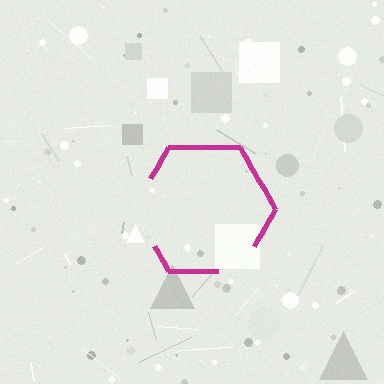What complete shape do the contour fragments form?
The contour fragments form a hexagon.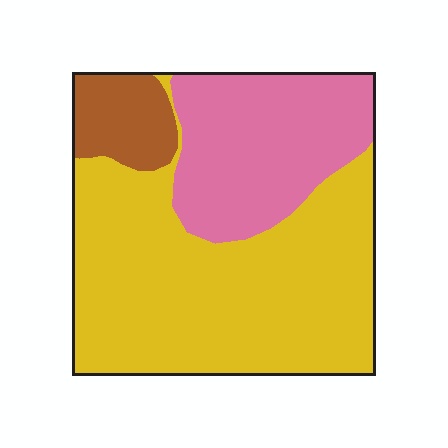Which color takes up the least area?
Brown, at roughly 10%.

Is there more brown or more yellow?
Yellow.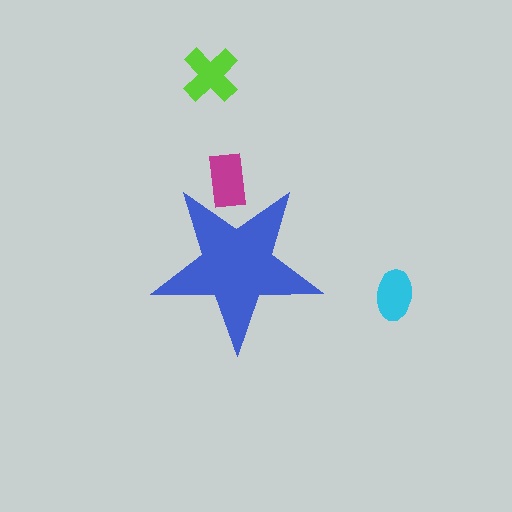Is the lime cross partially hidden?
No, the lime cross is fully visible.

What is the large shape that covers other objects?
A blue star.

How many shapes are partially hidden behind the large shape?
1 shape is partially hidden.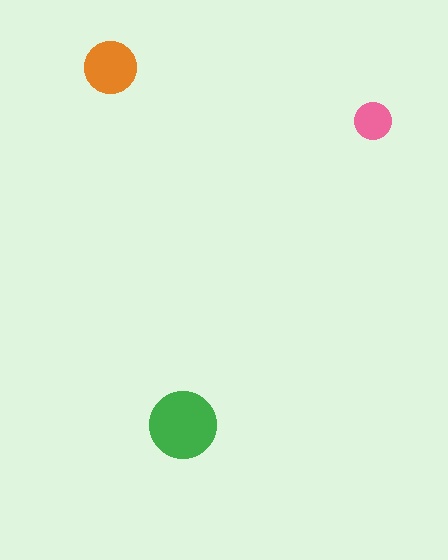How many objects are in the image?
There are 3 objects in the image.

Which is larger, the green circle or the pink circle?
The green one.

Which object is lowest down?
The green circle is bottommost.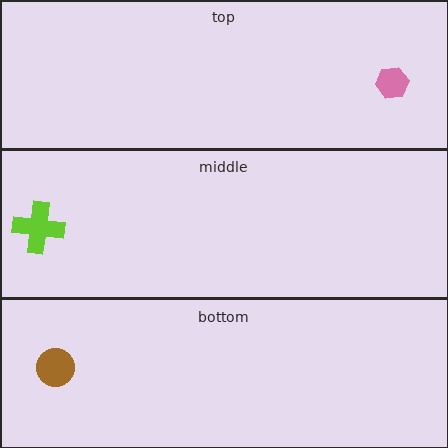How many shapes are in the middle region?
1.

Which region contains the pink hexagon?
The top region.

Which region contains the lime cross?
The middle region.